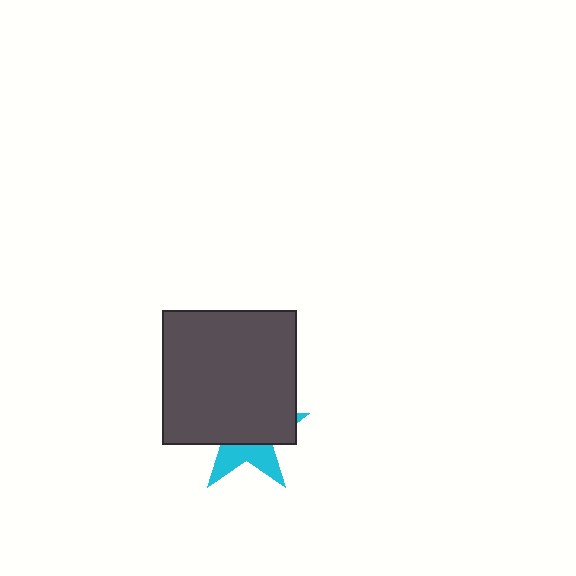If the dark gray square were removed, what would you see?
You would see the complete cyan star.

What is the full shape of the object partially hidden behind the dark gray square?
The partially hidden object is a cyan star.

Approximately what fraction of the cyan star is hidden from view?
Roughly 66% of the cyan star is hidden behind the dark gray square.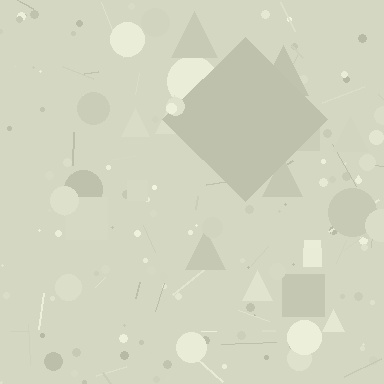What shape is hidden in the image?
A diamond is hidden in the image.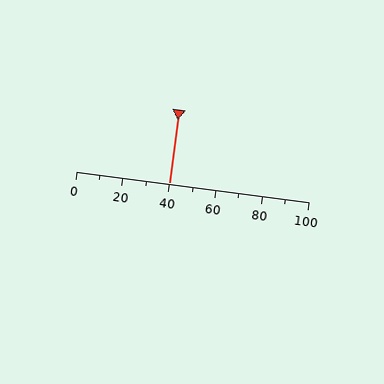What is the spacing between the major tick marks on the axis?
The major ticks are spaced 20 apart.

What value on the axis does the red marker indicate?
The marker indicates approximately 40.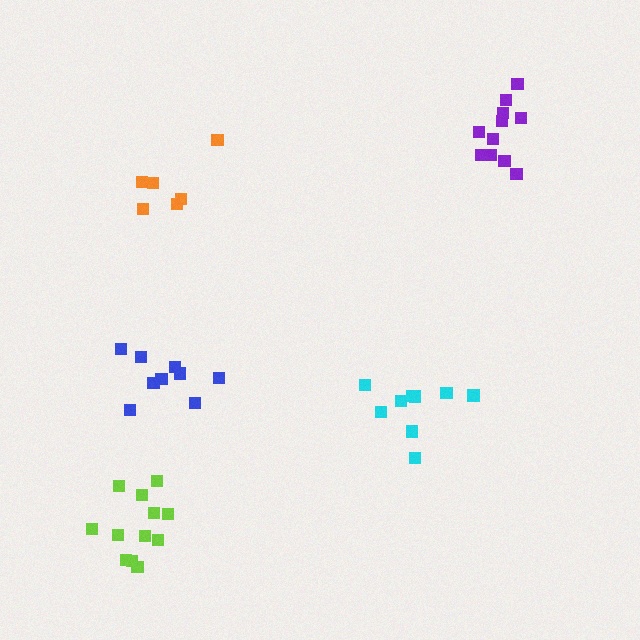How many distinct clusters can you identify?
There are 5 distinct clusters.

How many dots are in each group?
Group 1: 9 dots, Group 2: 6 dots, Group 3: 9 dots, Group 4: 12 dots, Group 5: 11 dots (47 total).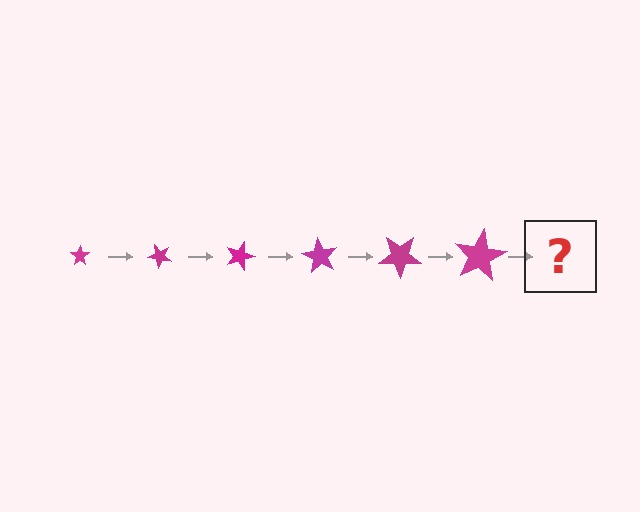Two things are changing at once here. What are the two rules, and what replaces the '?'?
The two rules are that the star grows larger each step and it rotates 45 degrees each step. The '?' should be a star, larger than the previous one and rotated 270 degrees from the start.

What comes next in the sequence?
The next element should be a star, larger than the previous one and rotated 270 degrees from the start.